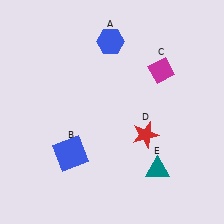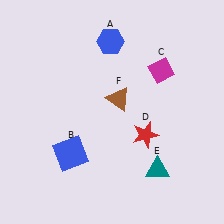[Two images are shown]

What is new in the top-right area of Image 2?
A brown triangle (F) was added in the top-right area of Image 2.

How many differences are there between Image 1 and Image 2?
There is 1 difference between the two images.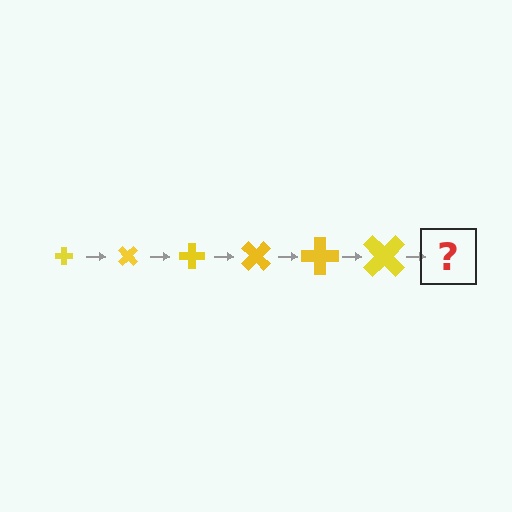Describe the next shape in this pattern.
It should be a cross, larger than the previous one and rotated 270 degrees from the start.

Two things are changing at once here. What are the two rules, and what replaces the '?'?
The two rules are that the cross grows larger each step and it rotates 45 degrees each step. The '?' should be a cross, larger than the previous one and rotated 270 degrees from the start.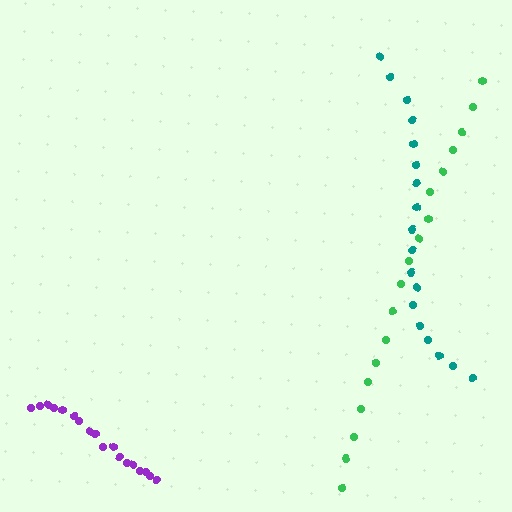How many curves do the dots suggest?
There are 3 distinct paths.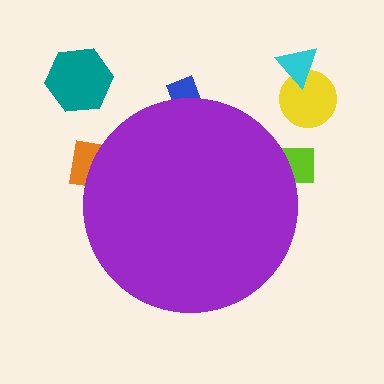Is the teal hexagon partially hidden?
No, the teal hexagon is fully visible.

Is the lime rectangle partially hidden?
Yes, the lime rectangle is partially hidden behind the purple circle.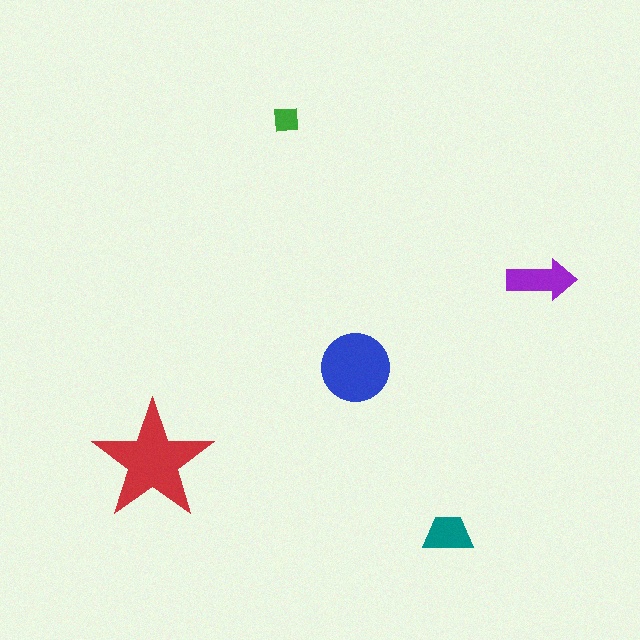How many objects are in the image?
There are 5 objects in the image.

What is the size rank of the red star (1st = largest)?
1st.